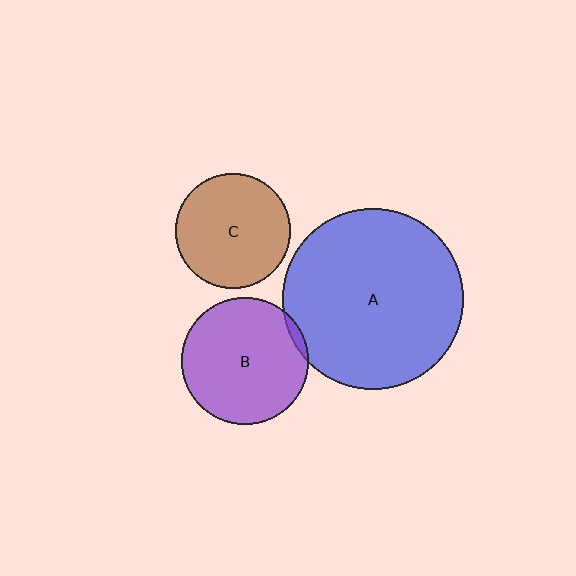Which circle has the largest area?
Circle A (blue).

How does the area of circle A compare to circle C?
Approximately 2.5 times.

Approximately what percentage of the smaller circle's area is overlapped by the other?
Approximately 5%.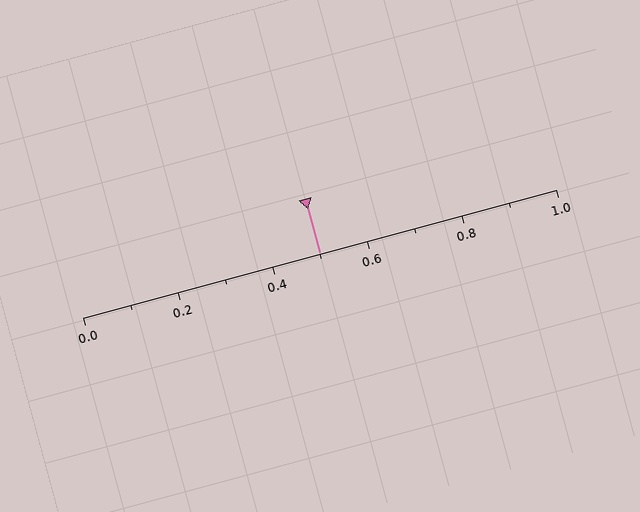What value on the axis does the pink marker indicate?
The marker indicates approximately 0.5.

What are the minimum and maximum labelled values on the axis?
The axis runs from 0.0 to 1.0.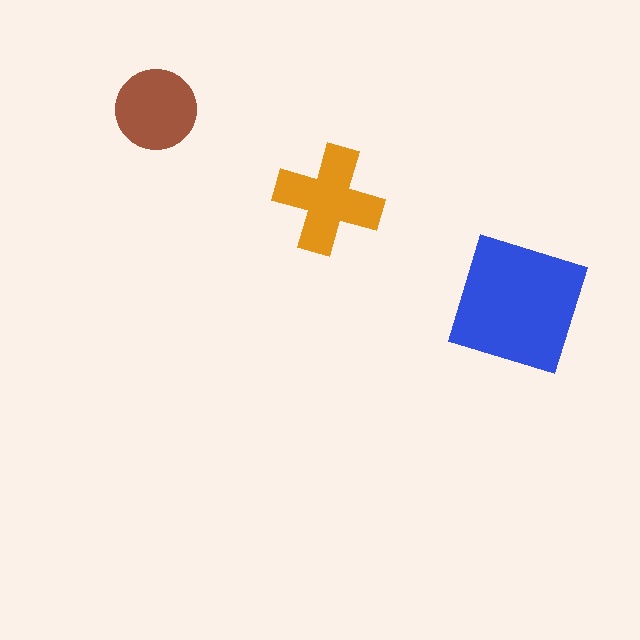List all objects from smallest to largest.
The brown circle, the orange cross, the blue square.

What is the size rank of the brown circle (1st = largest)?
3rd.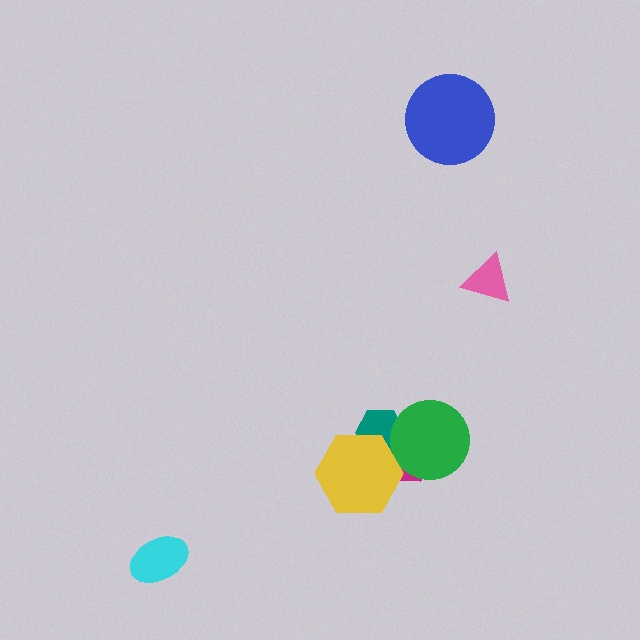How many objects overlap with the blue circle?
0 objects overlap with the blue circle.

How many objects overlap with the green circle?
2 objects overlap with the green circle.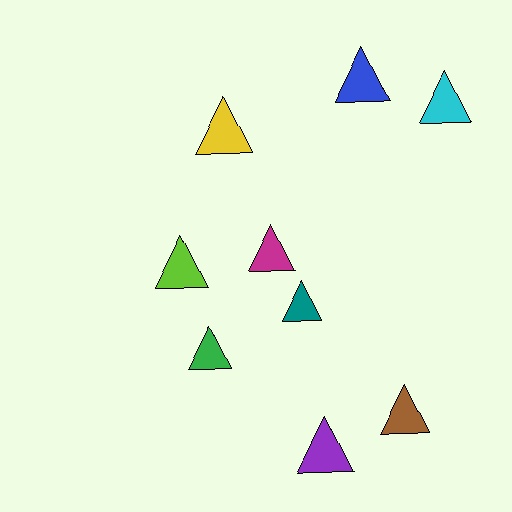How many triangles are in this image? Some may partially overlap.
There are 9 triangles.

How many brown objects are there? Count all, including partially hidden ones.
There is 1 brown object.